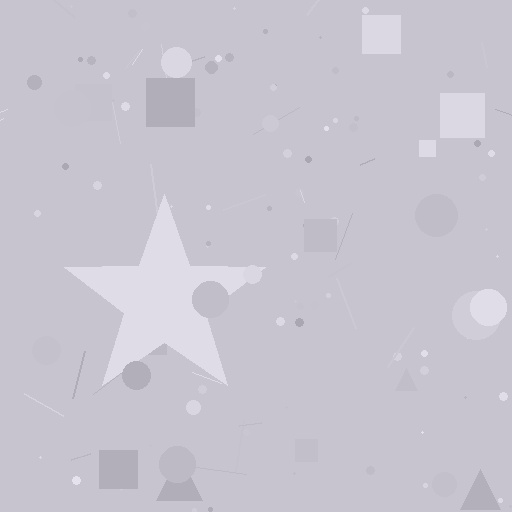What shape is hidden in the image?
A star is hidden in the image.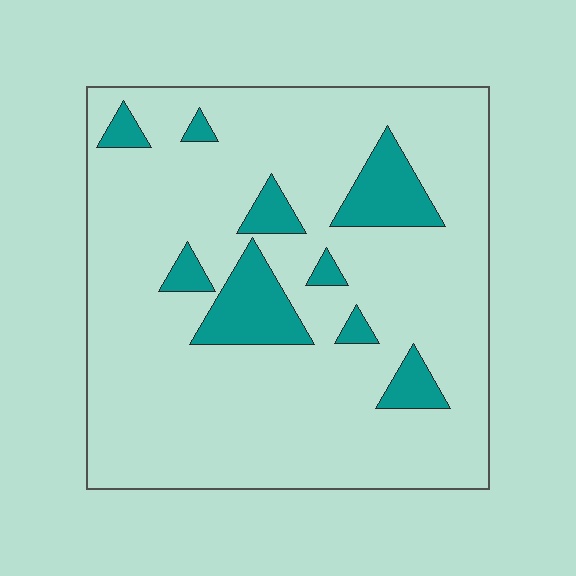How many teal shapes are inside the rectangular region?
9.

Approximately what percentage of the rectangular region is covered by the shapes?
Approximately 15%.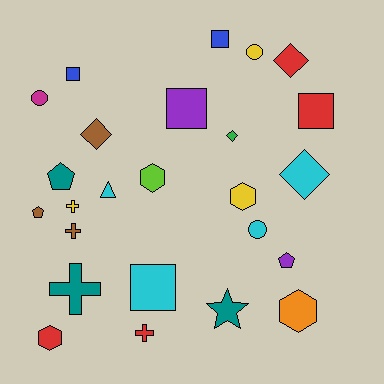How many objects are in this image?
There are 25 objects.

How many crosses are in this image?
There are 4 crosses.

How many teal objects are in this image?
There are 3 teal objects.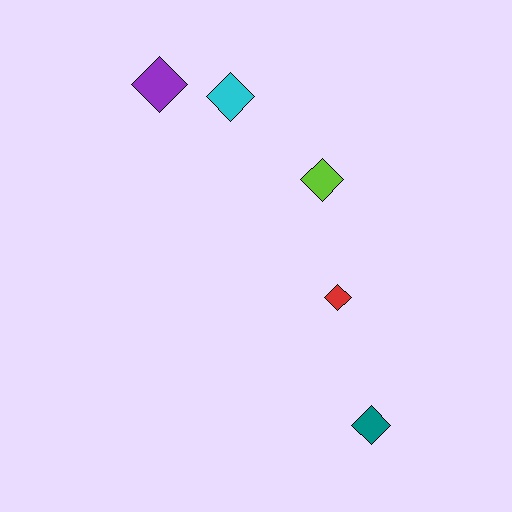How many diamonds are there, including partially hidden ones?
There are 5 diamonds.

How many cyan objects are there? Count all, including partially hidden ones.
There is 1 cyan object.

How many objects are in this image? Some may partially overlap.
There are 5 objects.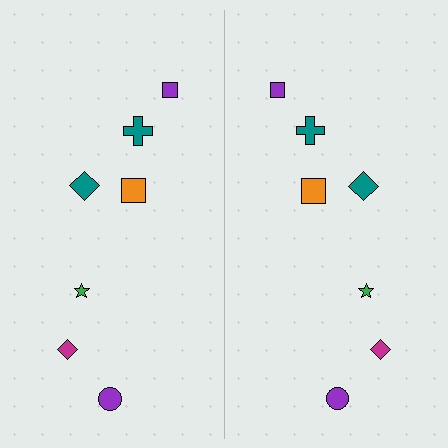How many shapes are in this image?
There are 14 shapes in this image.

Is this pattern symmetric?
Yes, this pattern has bilateral (reflection) symmetry.